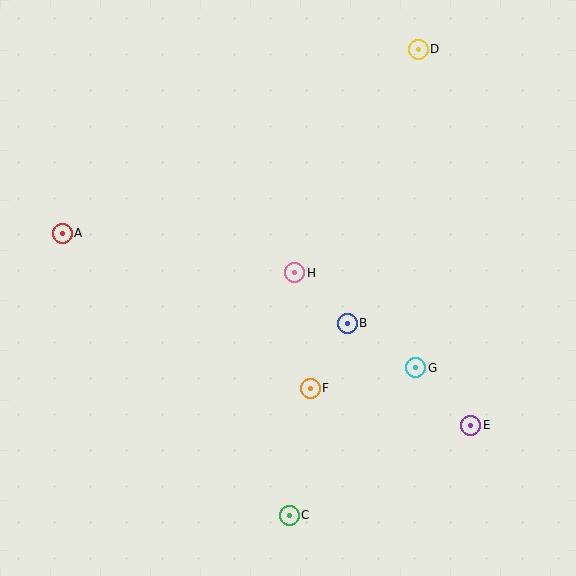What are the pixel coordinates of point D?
Point D is at (418, 49).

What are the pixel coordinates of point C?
Point C is at (289, 515).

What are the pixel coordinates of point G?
Point G is at (416, 368).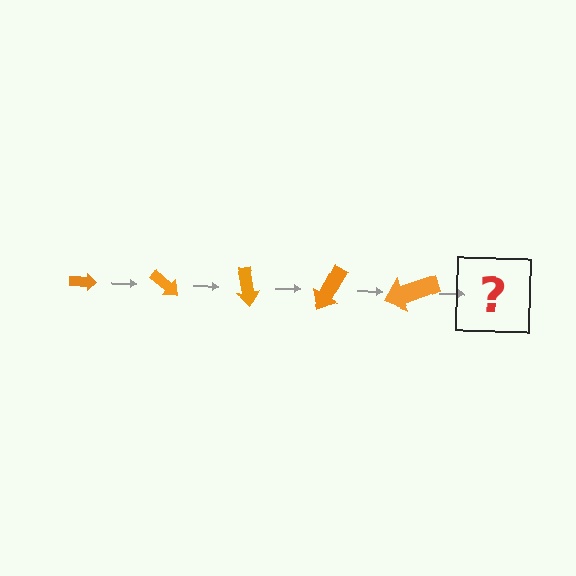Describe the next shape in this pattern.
It should be an arrow, larger than the previous one and rotated 200 degrees from the start.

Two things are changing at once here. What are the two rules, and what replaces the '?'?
The two rules are that the arrow grows larger each step and it rotates 40 degrees each step. The '?' should be an arrow, larger than the previous one and rotated 200 degrees from the start.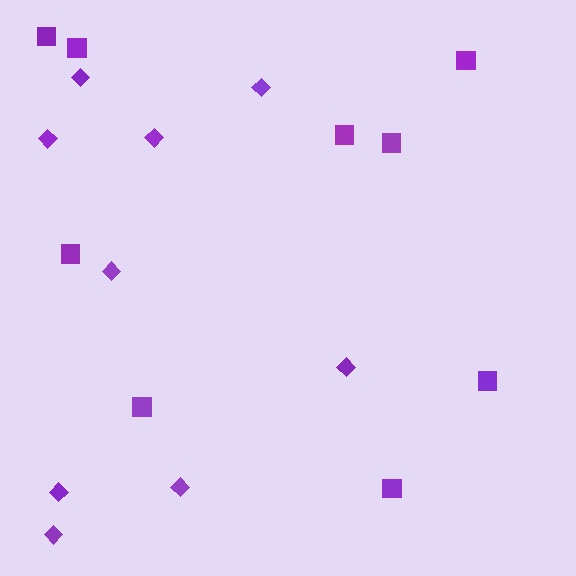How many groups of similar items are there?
There are 2 groups: one group of squares (9) and one group of diamonds (9).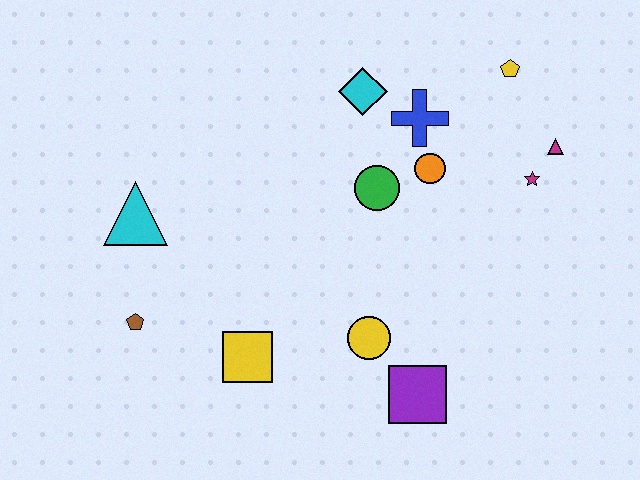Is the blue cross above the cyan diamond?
No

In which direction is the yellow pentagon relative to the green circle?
The yellow pentagon is to the right of the green circle.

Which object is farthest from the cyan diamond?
The brown pentagon is farthest from the cyan diamond.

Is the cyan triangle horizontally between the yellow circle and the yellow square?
No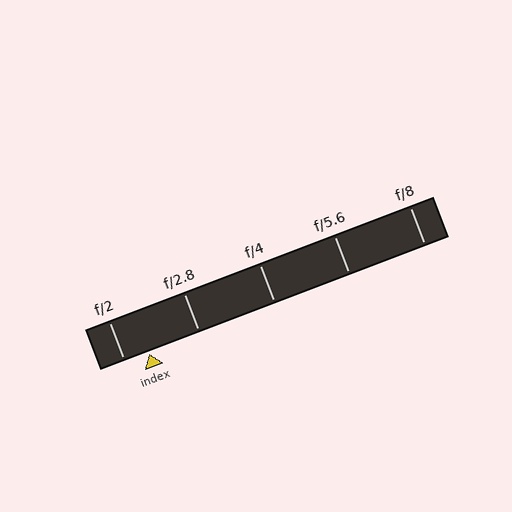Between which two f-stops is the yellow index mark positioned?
The index mark is between f/2 and f/2.8.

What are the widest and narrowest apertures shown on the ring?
The widest aperture shown is f/2 and the narrowest is f/8.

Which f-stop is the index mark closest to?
The index mark is closest to f/2.